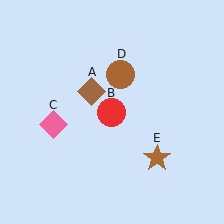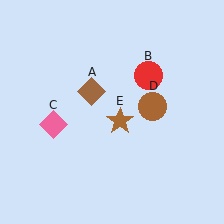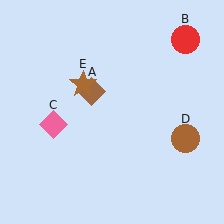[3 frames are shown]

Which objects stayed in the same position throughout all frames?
Brown diamond (object A) and pink diamond (object C) remained stationary.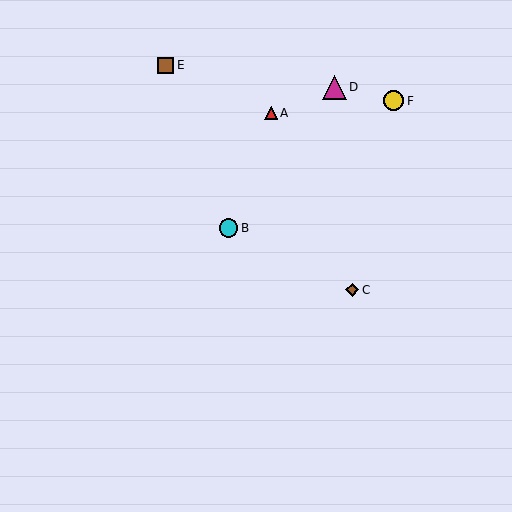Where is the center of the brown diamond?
The center of the brown diamond is at (352, 290).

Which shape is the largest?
The magenta triangle (labeled D) is the largest.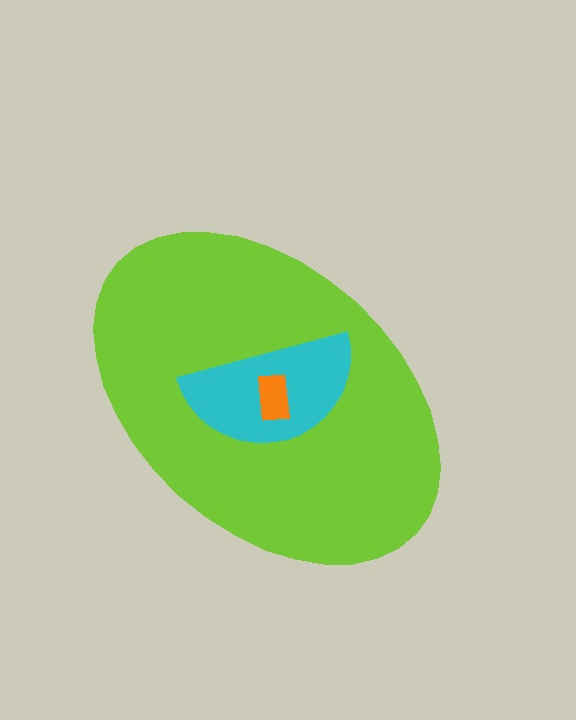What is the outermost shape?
The lime ellipse.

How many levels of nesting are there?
3.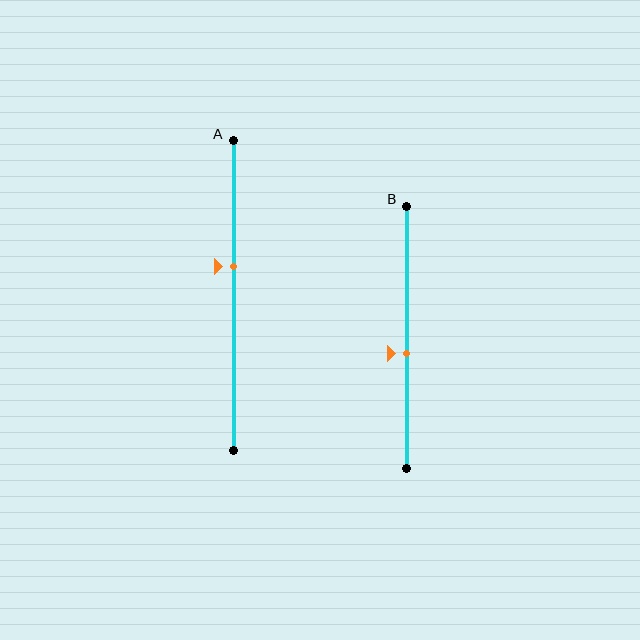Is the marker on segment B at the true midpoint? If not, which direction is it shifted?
No, the marker on segment B is shifted downward by about 6% of the segment length.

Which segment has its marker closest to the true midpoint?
Segment B has its marker closest to the true midpoint.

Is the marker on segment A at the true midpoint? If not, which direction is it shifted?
No, the marker on segment A is shifted upward by about 9% of the segment length.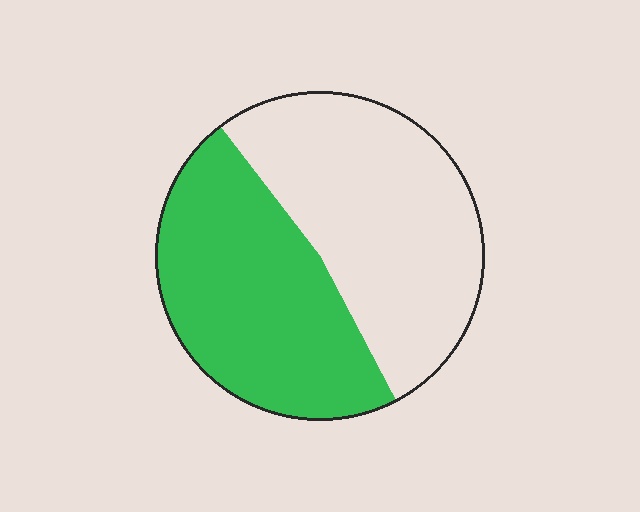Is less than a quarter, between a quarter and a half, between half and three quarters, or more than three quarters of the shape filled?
Between a quarter and a half.